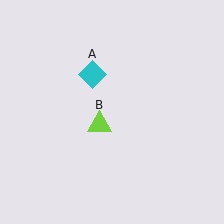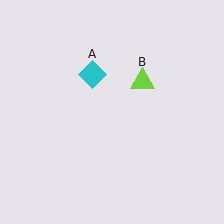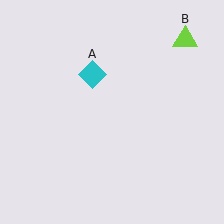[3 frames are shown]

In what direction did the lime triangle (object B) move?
The lime triangle (object B) moved up and to the right.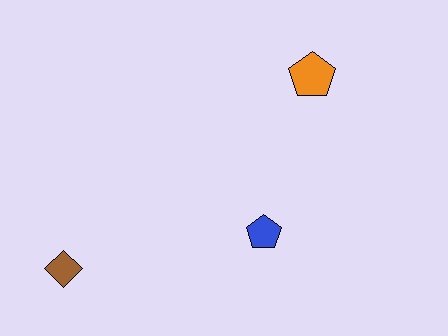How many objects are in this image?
There are 3 objects.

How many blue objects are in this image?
There is 1 blue object.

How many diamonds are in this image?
There is 1 diamond.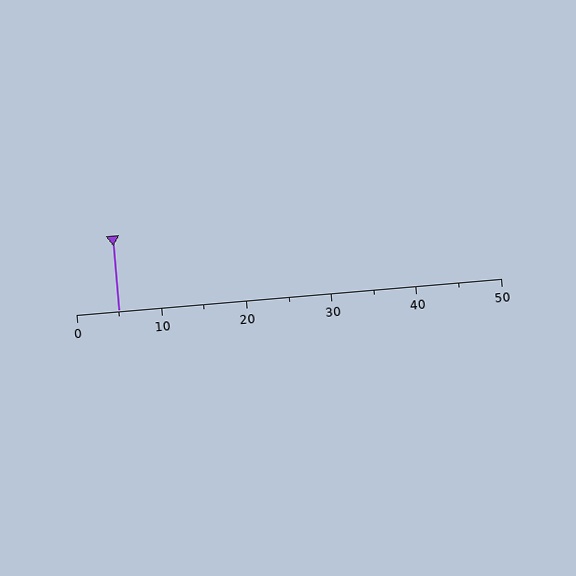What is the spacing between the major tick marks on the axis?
The major ticks are spaced 10 apart.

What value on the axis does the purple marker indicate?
The marker indicates approximately 5.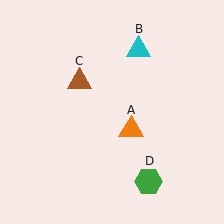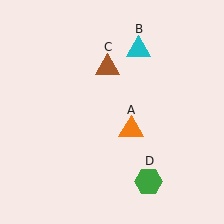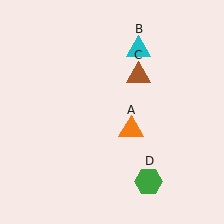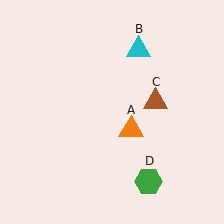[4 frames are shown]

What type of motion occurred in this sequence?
The brown triangle (object C) rotated clockwise around the center of the scene.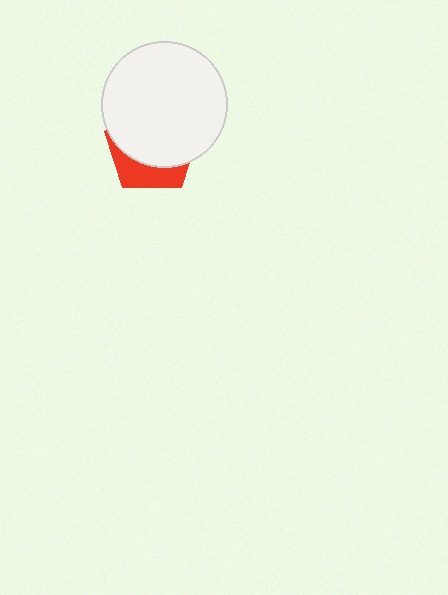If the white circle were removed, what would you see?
You would see the complete red pentagon.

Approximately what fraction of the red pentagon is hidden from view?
Roughly 69% of the red pentagon is hidden behind the white circle.